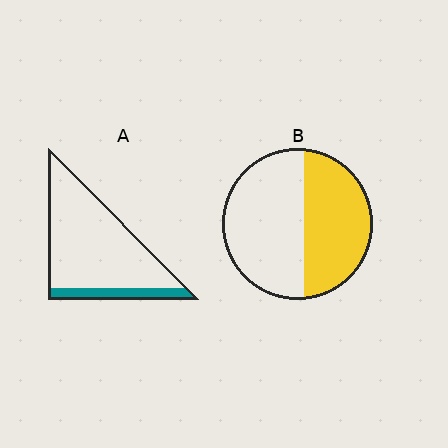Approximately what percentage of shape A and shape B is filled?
A is approximately 15% and B is approximately 45%.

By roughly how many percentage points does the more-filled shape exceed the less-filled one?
By roughly 30 percentage points (B over A).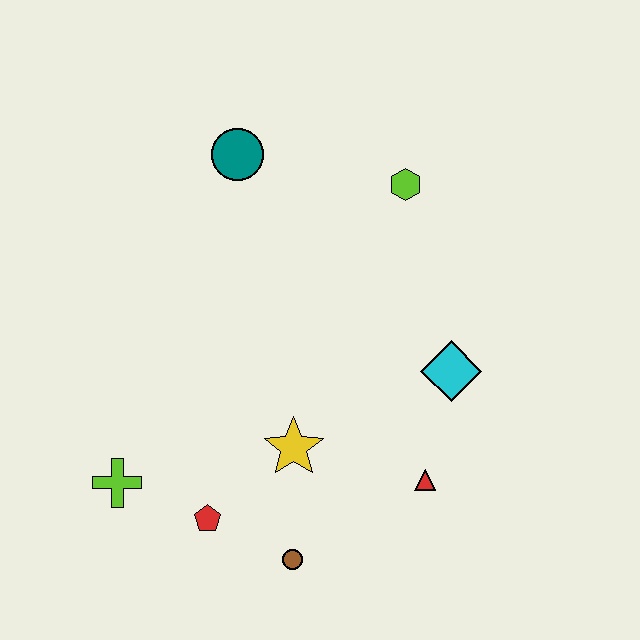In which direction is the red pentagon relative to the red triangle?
The red pentagon is to the left of the red triangle.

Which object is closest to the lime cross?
The red pentagon is closest to the lime cross.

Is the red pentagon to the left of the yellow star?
Yes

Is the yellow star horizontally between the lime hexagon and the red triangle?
No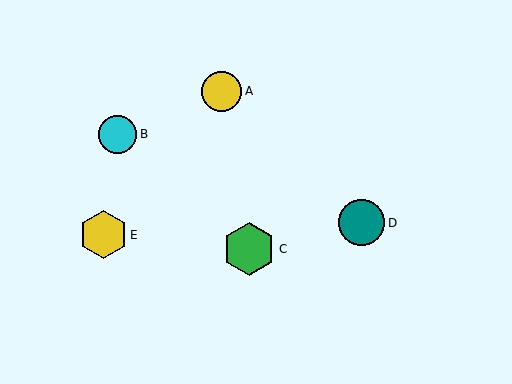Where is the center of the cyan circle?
The center of the cyan circle is at (118, 134).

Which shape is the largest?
The green hexagon (labeled C) is the largest.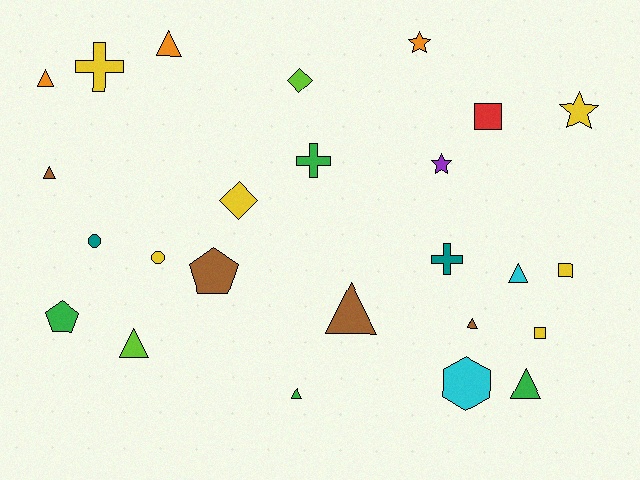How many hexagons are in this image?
There is 1 hexagon.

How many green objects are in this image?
There are 4 green objects.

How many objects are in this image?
There are 25 objects.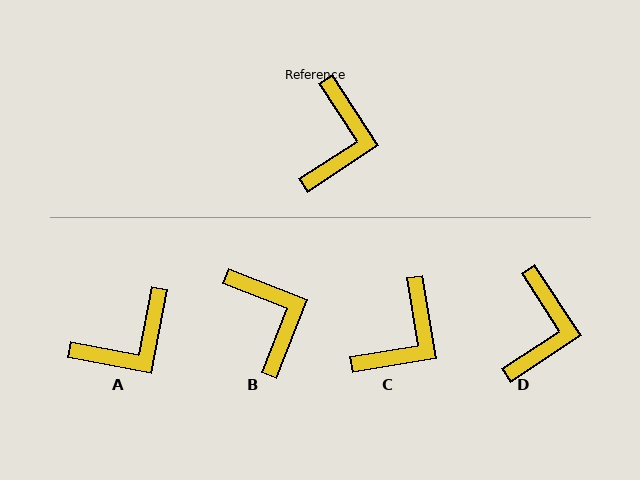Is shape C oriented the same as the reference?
No, it is off by about 24 degrees.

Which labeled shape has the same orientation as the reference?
D.